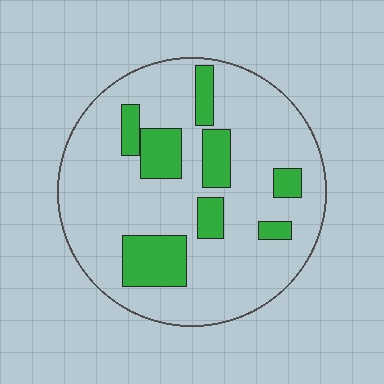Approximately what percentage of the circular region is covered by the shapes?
Approximately 20%.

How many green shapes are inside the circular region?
8.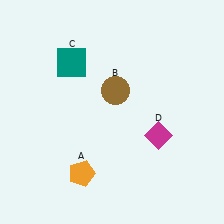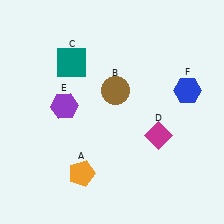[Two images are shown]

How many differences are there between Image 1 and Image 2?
There are 2 differences between the two images.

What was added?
A purple hexagon (E), a blue hexagon (F) were added in Image 2.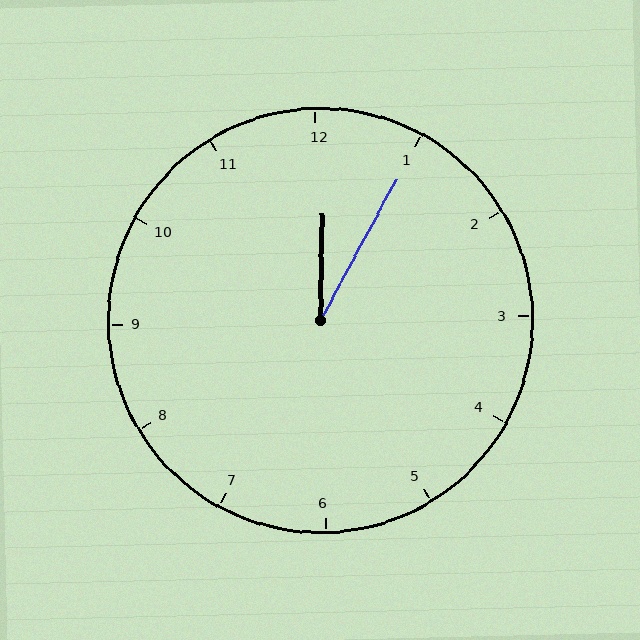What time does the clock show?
12:05.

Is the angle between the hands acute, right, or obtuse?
It is acute.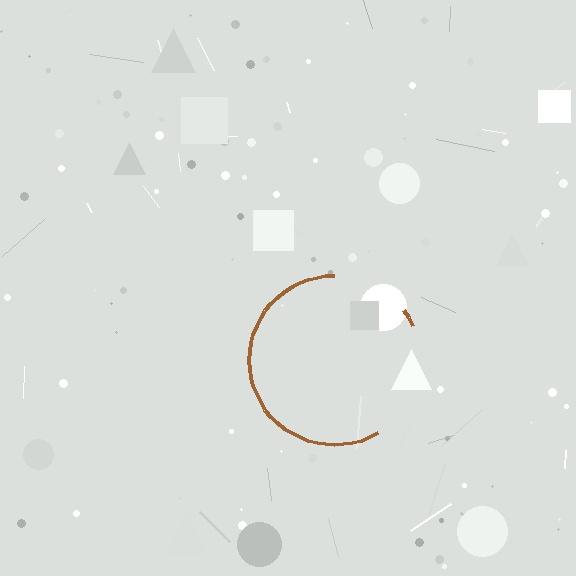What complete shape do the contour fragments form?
The contour fragments form a circle.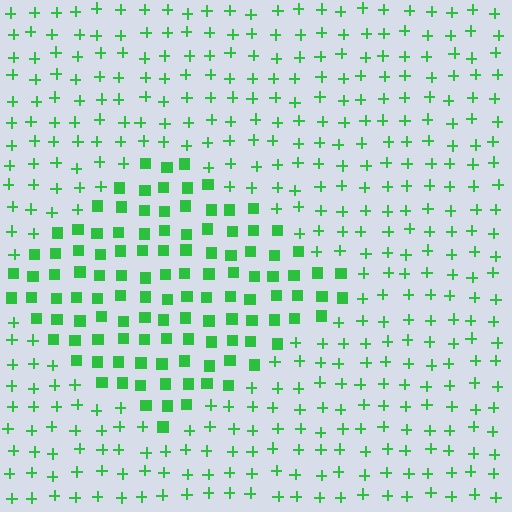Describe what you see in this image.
The image is filled with small green elements arranged in a uniform grid. A diamond-shaped region contains squares, while the surrounding area contains plus signs. The boundary is defined purely by the change in element shape.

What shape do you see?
I see a diamond.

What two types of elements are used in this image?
The image uses squares inside the diamond region and plus signs outside it.